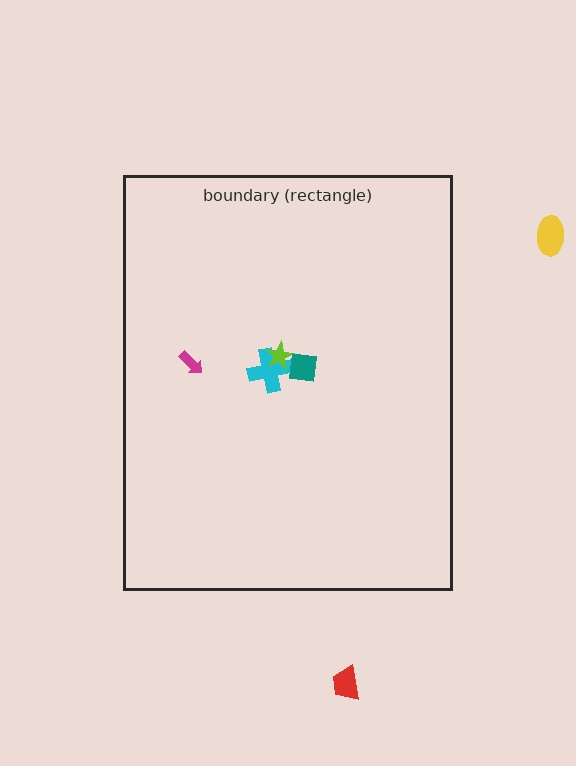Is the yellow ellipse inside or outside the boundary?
Outside.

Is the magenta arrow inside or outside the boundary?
Inside.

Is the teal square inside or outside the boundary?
Inside.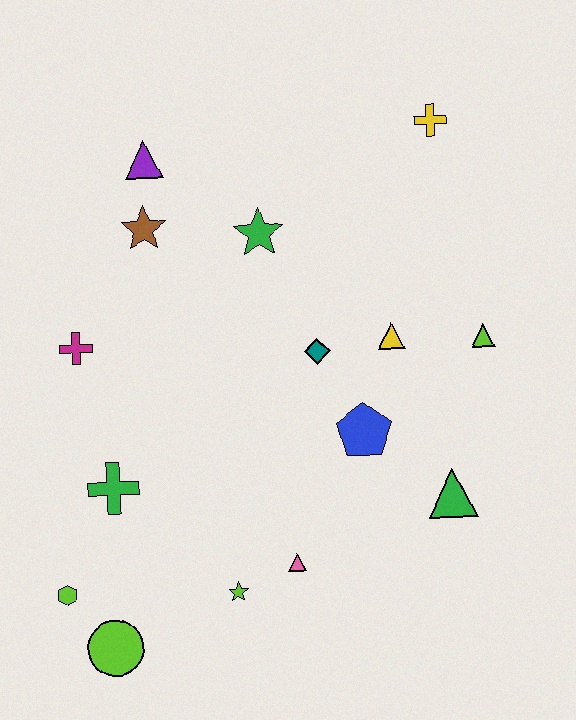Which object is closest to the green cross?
The lime hexagon is closest to the green cross.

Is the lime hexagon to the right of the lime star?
No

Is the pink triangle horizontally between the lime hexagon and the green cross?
No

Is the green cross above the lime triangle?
No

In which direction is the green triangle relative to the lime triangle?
The green triangle is below the lime triangle.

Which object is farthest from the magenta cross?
The yellow cross is farthest from the magenta cross.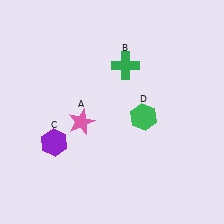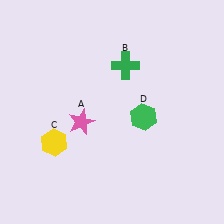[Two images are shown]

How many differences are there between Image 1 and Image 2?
There is 1 difference between the two images.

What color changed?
The hexagon (C) changed from purple in Image 1 to yellow in Image 2.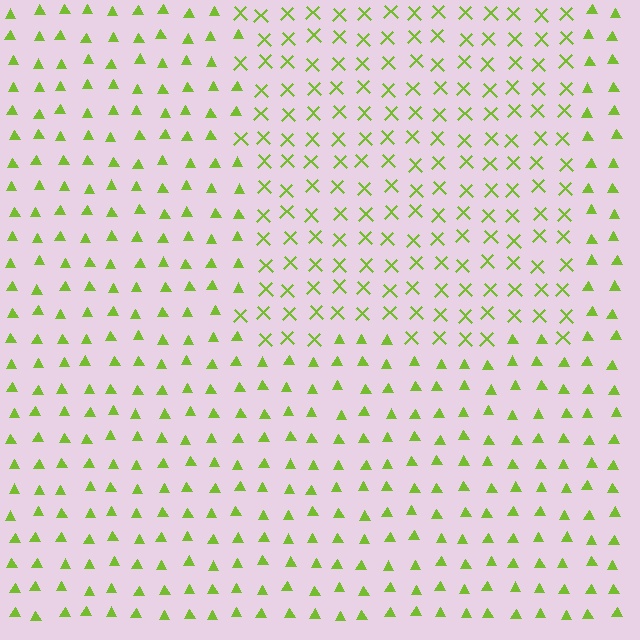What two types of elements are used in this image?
The image uses X marks inside the rectangle region and triangles outside it.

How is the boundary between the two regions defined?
The boundary is defined by a change in element shape: X marks inside vs. triangles outside. All elements share the same color and spacing.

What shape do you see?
I see a rectangle.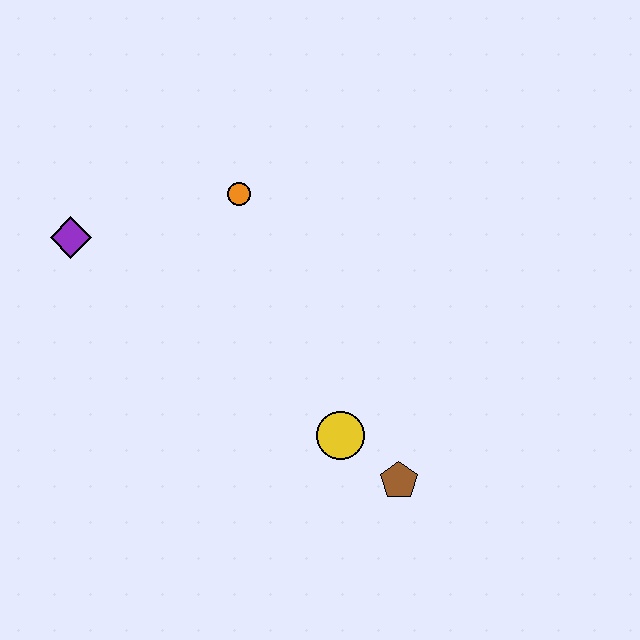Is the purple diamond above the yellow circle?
Yes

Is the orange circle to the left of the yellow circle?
Yes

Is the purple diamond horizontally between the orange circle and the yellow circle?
No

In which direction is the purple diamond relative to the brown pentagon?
The purple diamond is to the left of the brown pentagon.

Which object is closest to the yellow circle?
The brown pentagon is closest to the yellow circle.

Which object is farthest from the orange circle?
The brown pentagon is farthest from the orange circle.